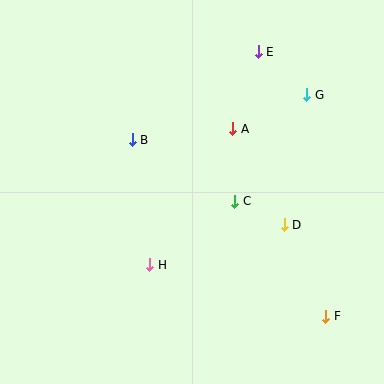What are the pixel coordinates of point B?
Point B is at (132, 140).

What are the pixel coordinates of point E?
Point E is at (258, 52).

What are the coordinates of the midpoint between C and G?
The midpoint between C and G is at (271, 148).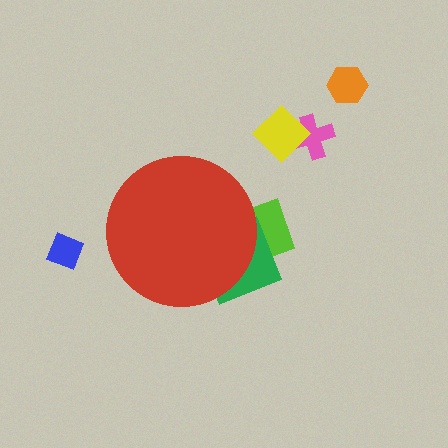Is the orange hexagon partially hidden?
No, the orange hexagon is fully visible.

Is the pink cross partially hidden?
No, the pink cross is fully visible.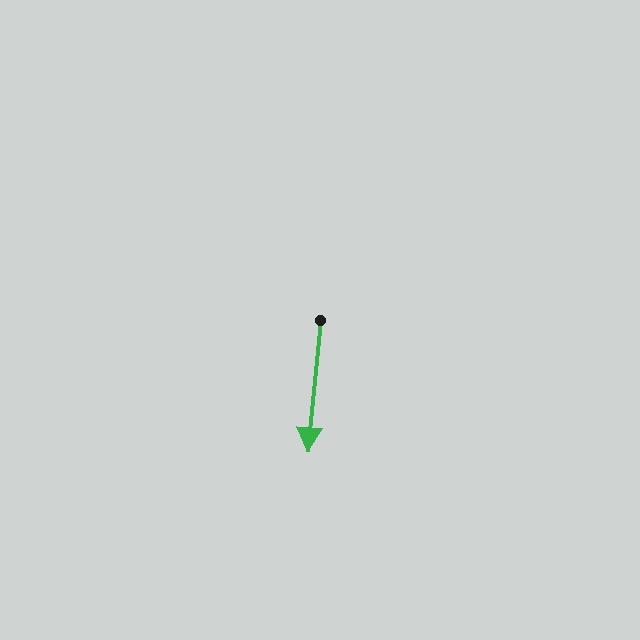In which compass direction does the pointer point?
South.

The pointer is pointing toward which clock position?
Roughly 6 o'clock.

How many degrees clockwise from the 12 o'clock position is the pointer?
Approximately 186 degrees.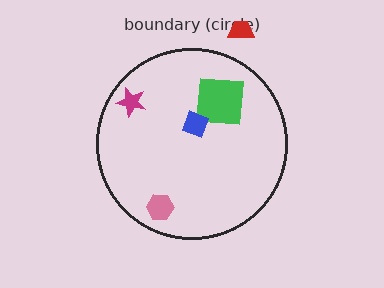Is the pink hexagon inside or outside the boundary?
Inside.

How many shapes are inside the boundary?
4 inside, 1 outside.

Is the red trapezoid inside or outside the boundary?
Outside.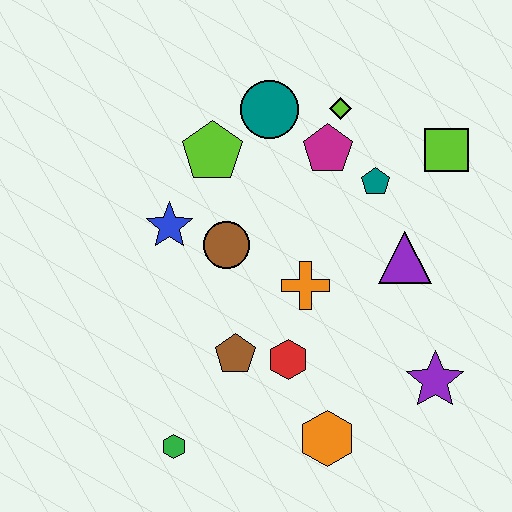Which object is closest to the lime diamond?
The magenta pentagon is closest to the lime diamond.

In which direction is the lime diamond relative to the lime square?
The lime diamond is to the left of the lime square.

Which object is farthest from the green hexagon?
The lime square is farthest from the green hexagon.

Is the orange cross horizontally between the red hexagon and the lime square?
Yes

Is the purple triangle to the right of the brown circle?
Yes